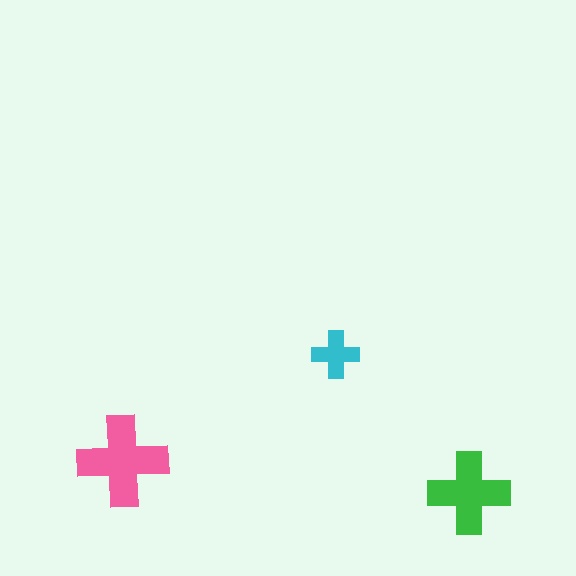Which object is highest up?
The cyan cross is topmost.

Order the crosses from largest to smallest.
the pink one, the green one, the cyan one.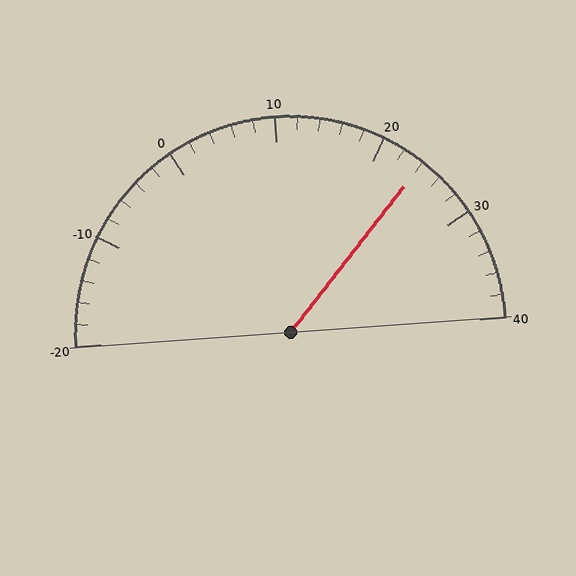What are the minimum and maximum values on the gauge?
The gauge ranges from -20 to 40.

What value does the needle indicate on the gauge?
The needle indicates approximately 24.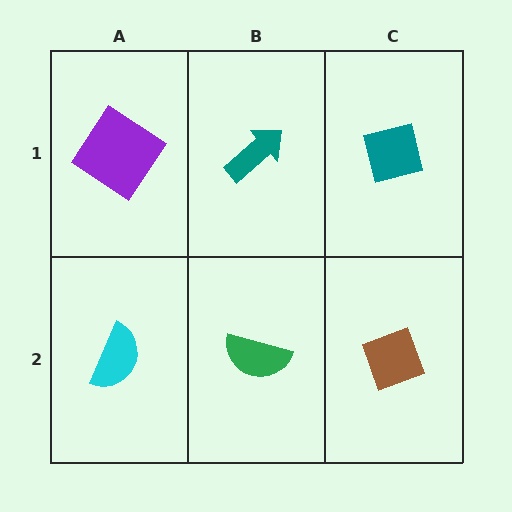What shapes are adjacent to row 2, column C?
A teal square (row 1, column C), a green semicircle (row 2, column B).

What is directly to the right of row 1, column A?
A teal arrow.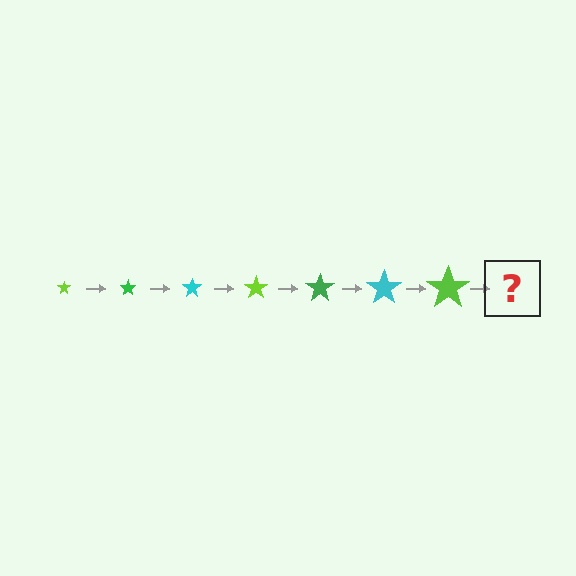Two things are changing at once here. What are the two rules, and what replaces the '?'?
The two rules are that the star grows larger each step and the color cycles through lime, green, and cyan. The '?' should be a green star, larger than the previous one.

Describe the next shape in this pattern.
It should be a green star, larger than the previous one.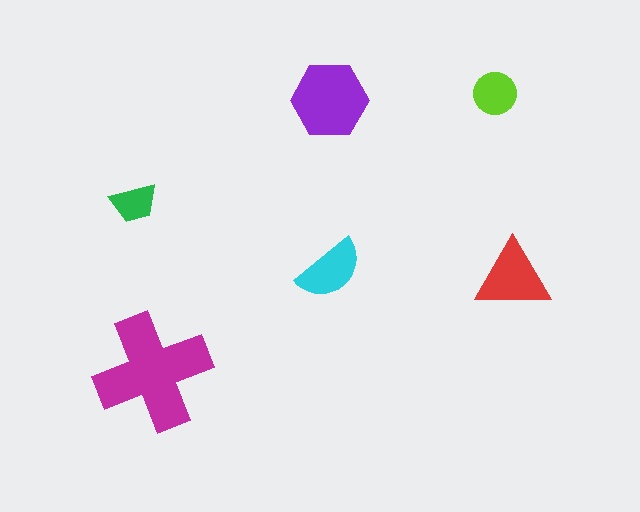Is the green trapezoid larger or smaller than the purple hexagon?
Smaller.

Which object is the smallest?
The green trapezoid.